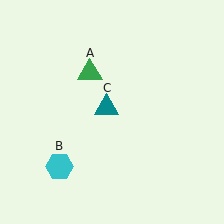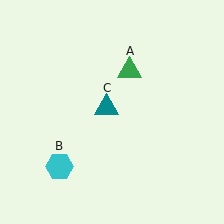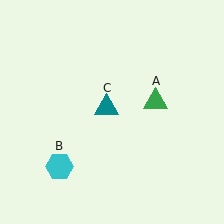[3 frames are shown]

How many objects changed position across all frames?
1 object changed position: green triangle (object A).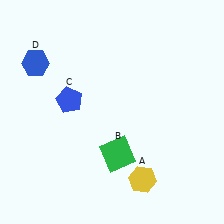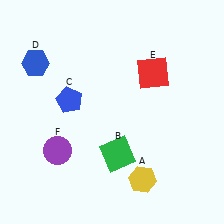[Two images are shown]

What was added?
A red square (E), a purple circle (F) were added in Image 2.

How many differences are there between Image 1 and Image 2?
There are 2 differences between the two images.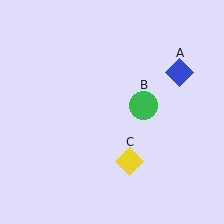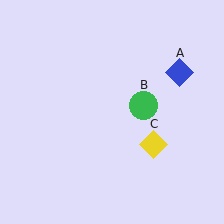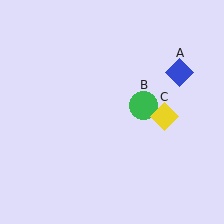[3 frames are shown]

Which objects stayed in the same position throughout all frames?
Blue diamond (object A) and green circle (object B) remained stationary.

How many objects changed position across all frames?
1 object changed position: yellow diamond (object C).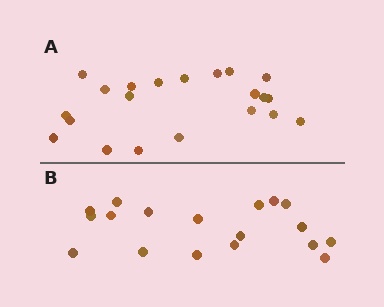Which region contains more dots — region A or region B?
Region A (the top region) has more dots.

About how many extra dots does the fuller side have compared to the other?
Region A has just a few more — roughly 2 or 3 more dots than region B.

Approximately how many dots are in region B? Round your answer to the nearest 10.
About 20 dots. (The exact count is 18, which rounds to 20.)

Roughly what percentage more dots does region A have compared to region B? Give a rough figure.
About 15% more.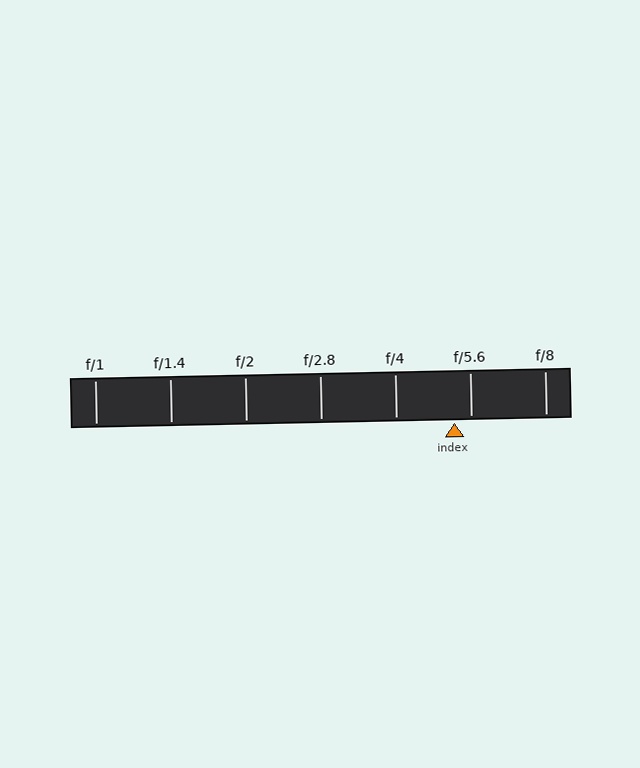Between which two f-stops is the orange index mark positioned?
The index mark is between f/4 and f/5.6.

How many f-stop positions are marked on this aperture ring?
There are 7 f-stop positions marked.